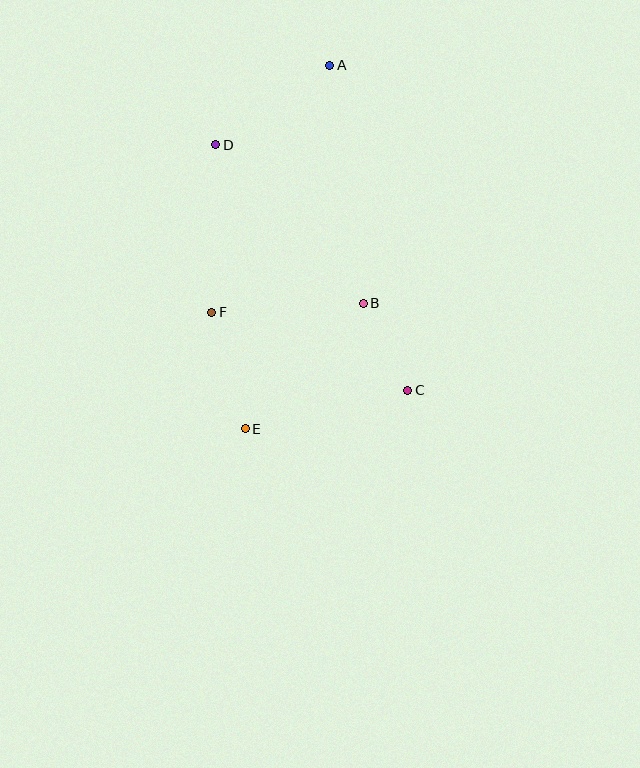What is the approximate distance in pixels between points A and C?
The distance between A and C is approximately 334 pixels.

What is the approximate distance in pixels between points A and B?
The distance between A and B is approximately 240 pixels.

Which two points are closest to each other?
Points B and C are closest to each other.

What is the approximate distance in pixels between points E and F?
The distance between E and F is approximately 121 pixels.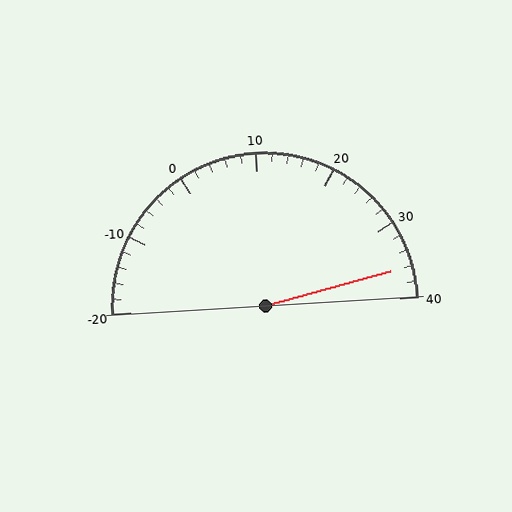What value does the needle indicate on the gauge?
The needle indicates approximately 36.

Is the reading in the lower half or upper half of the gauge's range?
The reading is in the upper half of the range (-20 to 40).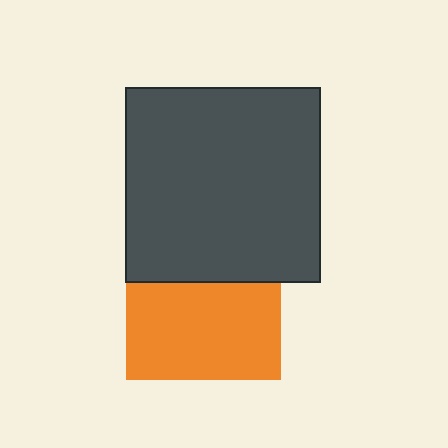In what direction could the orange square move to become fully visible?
The orange square could move down. That would shift it out from behind the dark gray square entirely.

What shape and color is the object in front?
The object in front is a dark gray square.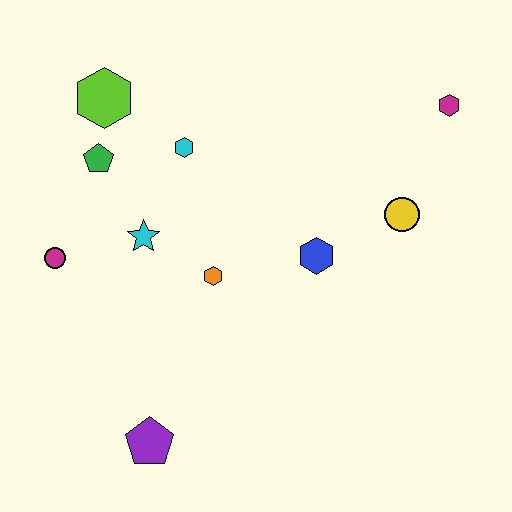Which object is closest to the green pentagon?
The lime hexagon is closest to the green pentagon.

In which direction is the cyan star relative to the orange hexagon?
The cyan star is to the left of the orange hexagon.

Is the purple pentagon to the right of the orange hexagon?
No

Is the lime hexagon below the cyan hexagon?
No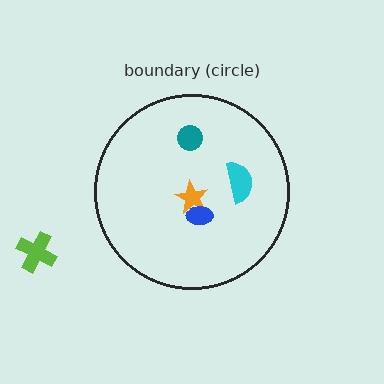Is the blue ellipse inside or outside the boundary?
Inside.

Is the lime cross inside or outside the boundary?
Outside.